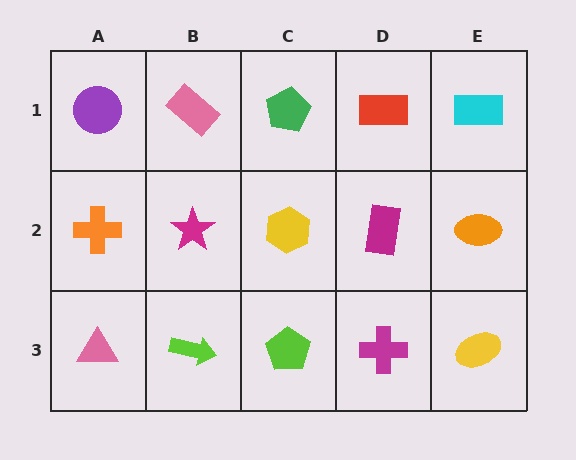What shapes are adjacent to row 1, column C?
A yellow hexagon (row 2, column C), a pink rectangle (row 1, column B), a red rectangle (row 1, column D).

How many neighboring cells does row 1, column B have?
3.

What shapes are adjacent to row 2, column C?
A green pentagon (row 1, column C), a lime pentagon (row 3, column C), a magenta star (row 2, column B), a magenta rectangle (row 2, column D).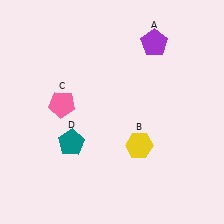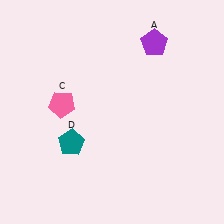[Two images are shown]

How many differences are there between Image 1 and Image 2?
There is 1 difference between the two images.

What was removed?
The yellow hexagon (B) was removed in Image 2.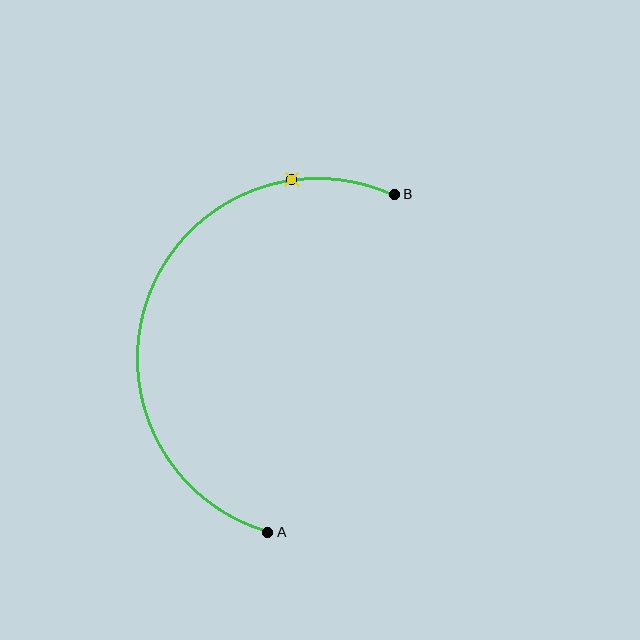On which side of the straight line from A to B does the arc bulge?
The arc bulges to the left of the straight line connecting A and B.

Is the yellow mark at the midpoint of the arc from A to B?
No. The yellow mark lies on the arc but is closer to endpoint B. The arc midpoint would be at the point on the curve equidistant along the arc from both A and B.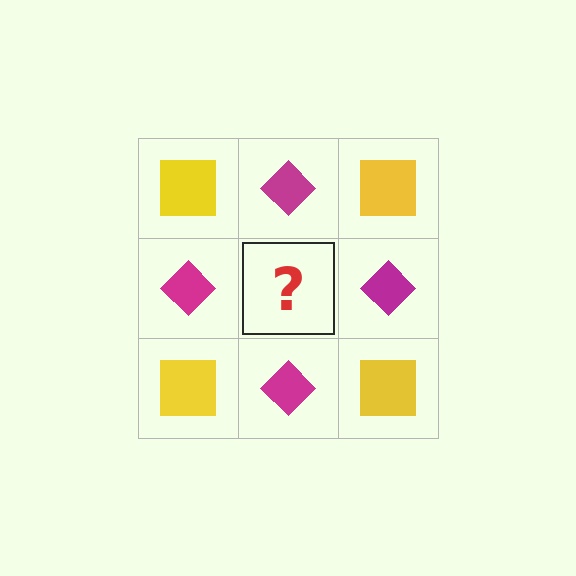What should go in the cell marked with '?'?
The missing cell should contain a yellow square.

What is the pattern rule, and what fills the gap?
The rule is that it alternates yellow square and magenta diamond in a checkerboard pattern. The gap should be filled with a yellow square.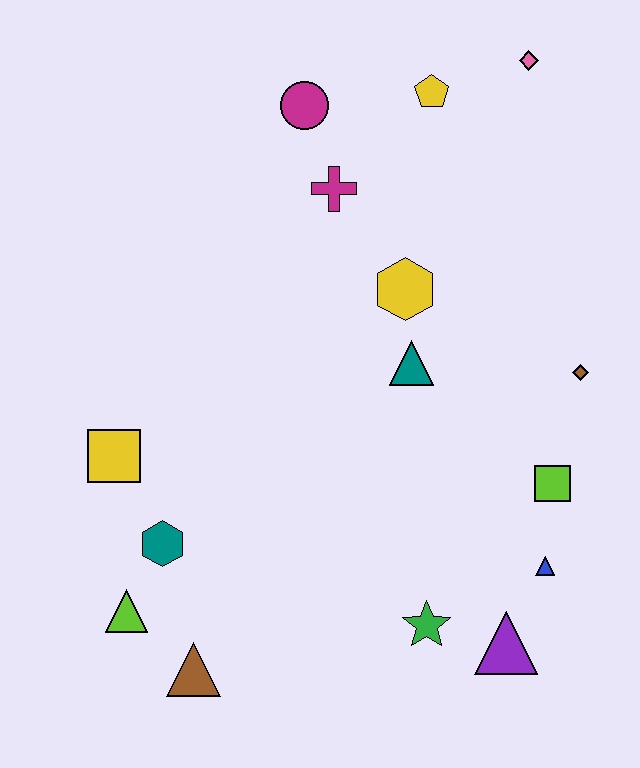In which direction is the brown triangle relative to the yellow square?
The brown triangle is below the yellow square.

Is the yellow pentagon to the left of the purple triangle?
Yes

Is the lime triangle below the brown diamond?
Yes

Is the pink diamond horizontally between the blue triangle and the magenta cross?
Yes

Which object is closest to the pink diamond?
The yellow pentagon is closest to the pink diamond.